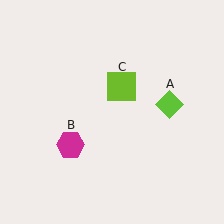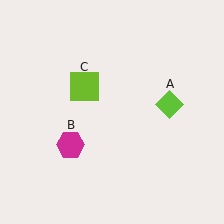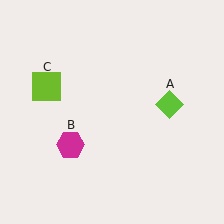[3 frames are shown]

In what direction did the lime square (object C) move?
The lime square (object C) moved left.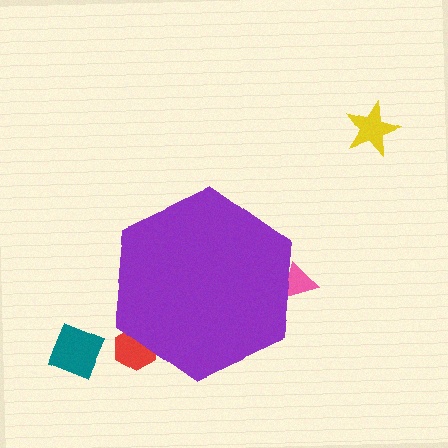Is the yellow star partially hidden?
No, the yellow star is fully visible.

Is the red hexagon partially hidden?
Yes, the red hexagon is partially hidden behind the purple hexagon.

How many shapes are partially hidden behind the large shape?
2 shapes are partially hidden.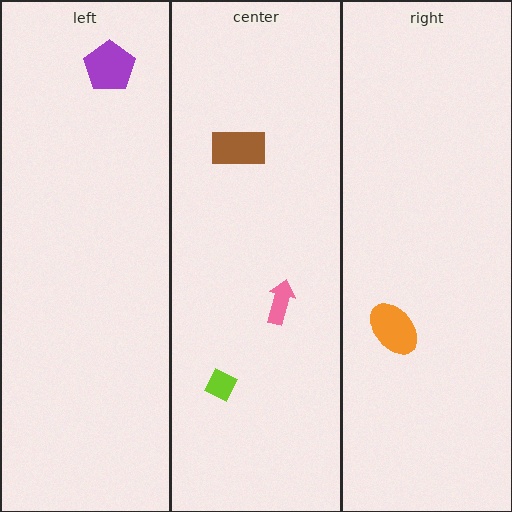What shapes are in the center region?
The lime diamond, the pink arrow, the brown rectangle.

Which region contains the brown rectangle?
The center region.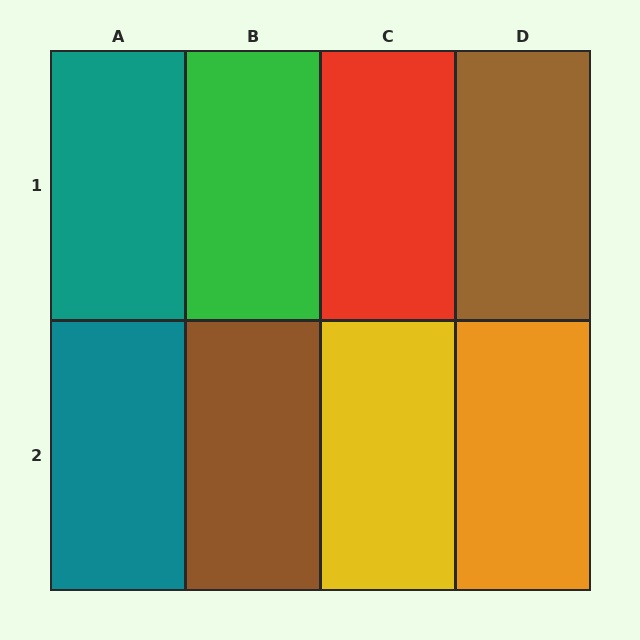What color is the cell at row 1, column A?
Teal.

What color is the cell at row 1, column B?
Green.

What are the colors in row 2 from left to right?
Teal, brown, yellow, orange.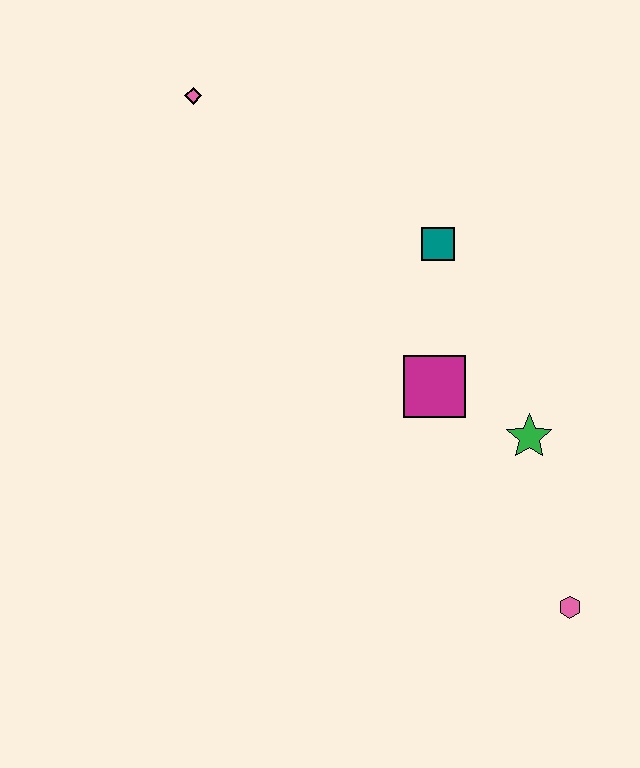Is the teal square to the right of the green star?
No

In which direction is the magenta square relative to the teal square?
The magenta square is below the teal square.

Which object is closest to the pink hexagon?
The green star is closest to the pink hexagon.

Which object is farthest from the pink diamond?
The pink hexagon is farthest from the pink diamond.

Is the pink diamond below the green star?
No